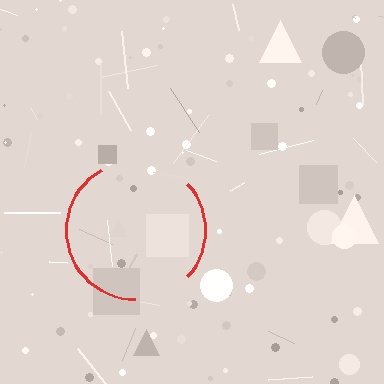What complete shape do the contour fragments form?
The contour fragments form a circle.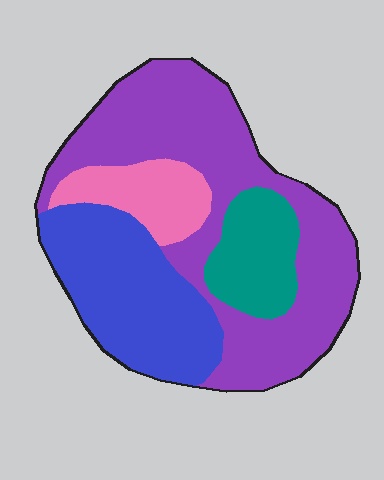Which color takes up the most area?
Purple, at roughly 50%.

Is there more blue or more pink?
Blue.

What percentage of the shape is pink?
Pink covers roughly 10% of the shape.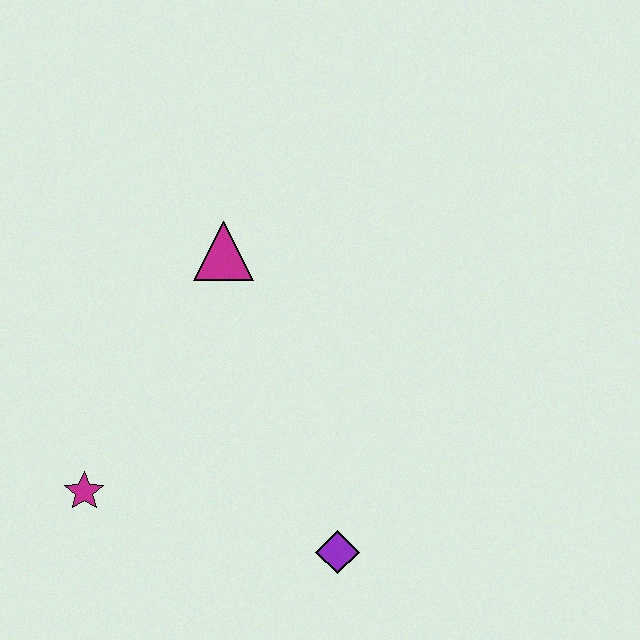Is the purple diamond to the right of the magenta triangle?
Yes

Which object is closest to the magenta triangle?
The magenta star is closest to the magenta triangle.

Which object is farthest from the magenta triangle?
The purple diamond is farthest from the magenta triangle.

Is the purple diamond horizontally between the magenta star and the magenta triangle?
No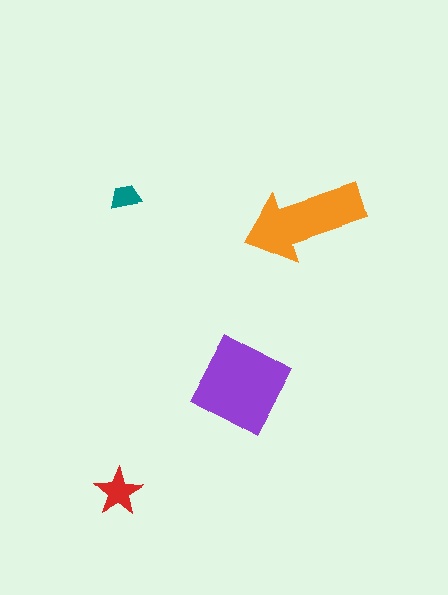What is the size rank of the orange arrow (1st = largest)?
2nd.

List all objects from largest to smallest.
The purple square, the orange arrow, the red star, the teal trapezoid.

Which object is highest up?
The teal trapezoid is topmost.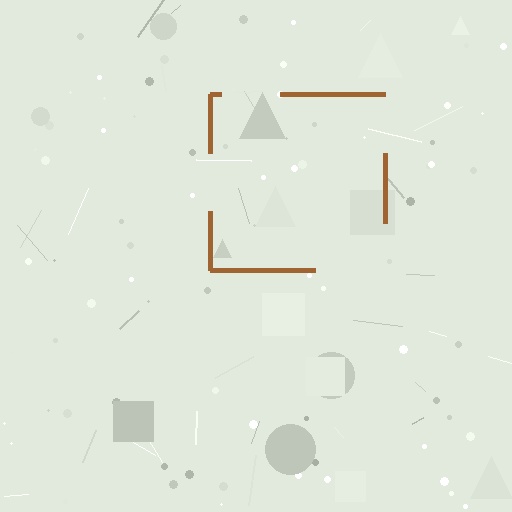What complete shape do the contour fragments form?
The contour fragments form a square.